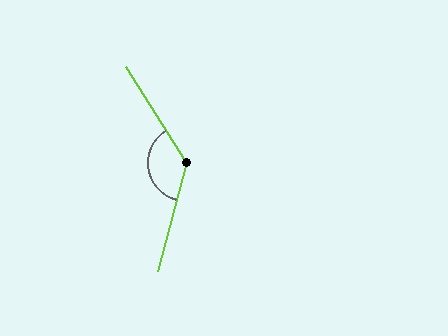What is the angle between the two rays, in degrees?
Approximately 133 degrees.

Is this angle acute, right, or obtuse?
It is obtuse.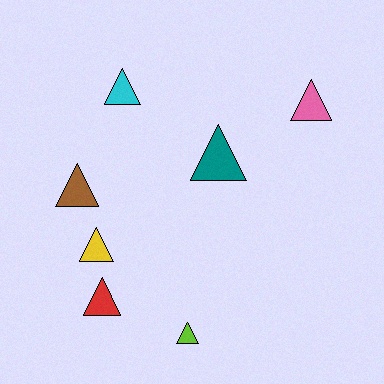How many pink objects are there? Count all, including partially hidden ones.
There is 1 pink object.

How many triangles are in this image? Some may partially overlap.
There are 7 triangles.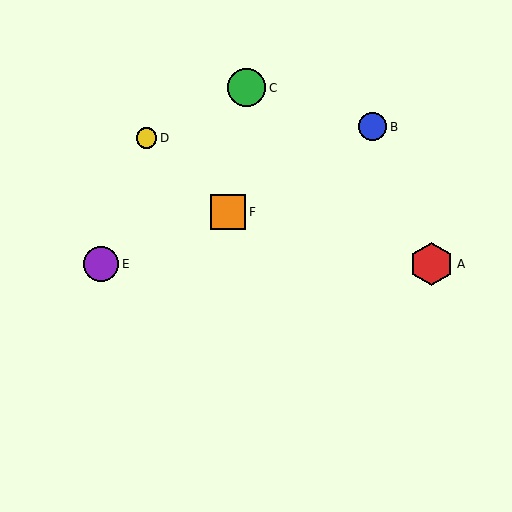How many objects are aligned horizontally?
2 objects (A, E) are aligned horizontally.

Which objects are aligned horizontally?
Objects A, E are aligned horizontally.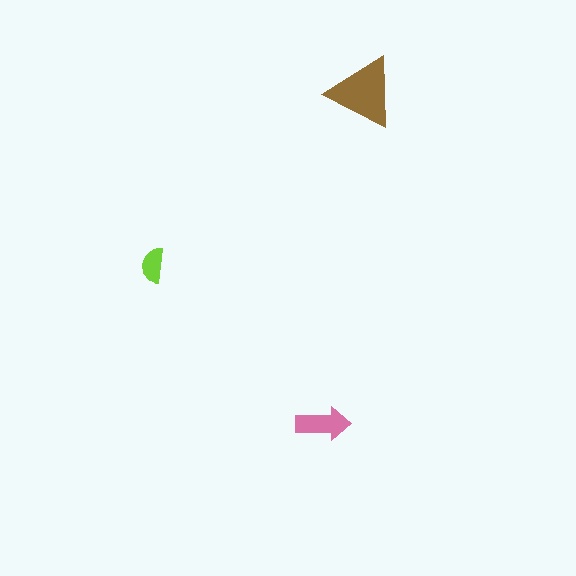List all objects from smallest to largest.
The lime semicircle, the pink arrow, the brown triangle.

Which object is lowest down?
The pink arrow is bottommost.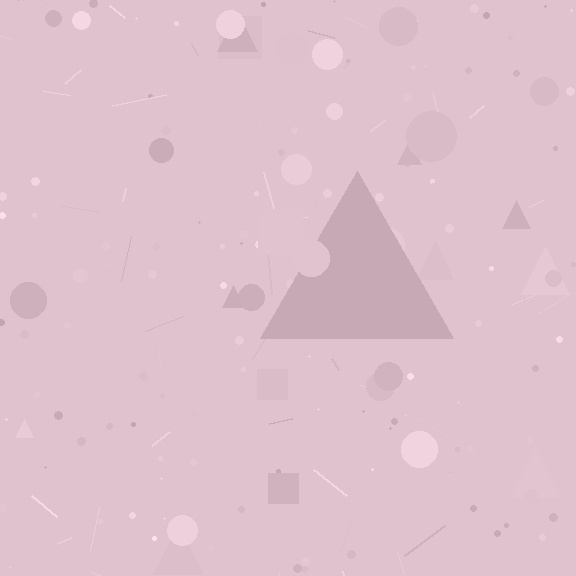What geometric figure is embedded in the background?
A triangle is embedded in the background.